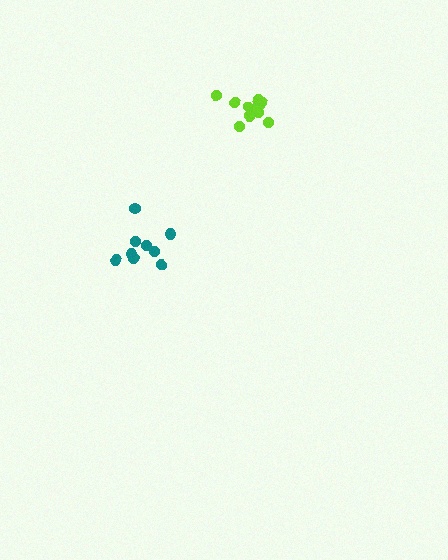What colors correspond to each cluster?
The clusters are colored: teal, lime.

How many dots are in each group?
Group 1: 9 dots, Group 2: 11 dots (20 total).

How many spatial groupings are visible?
There are 2 spatial groupings.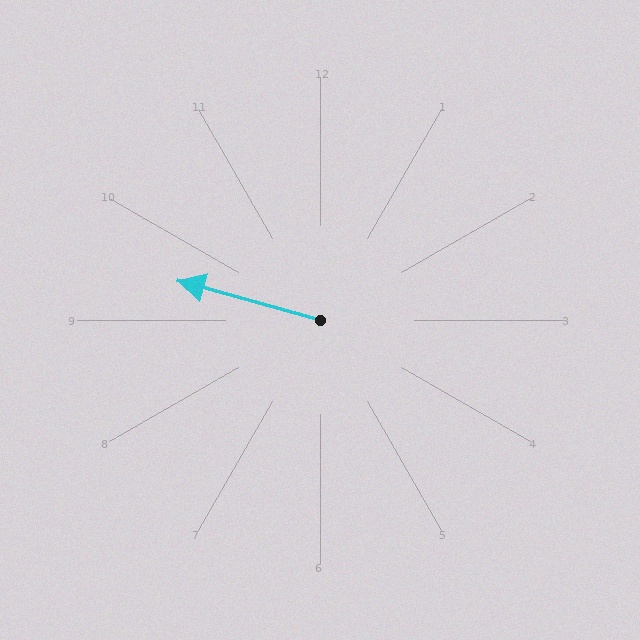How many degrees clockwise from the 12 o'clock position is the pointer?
Approximately 286 degrees.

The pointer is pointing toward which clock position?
Roughly 10 o'clock.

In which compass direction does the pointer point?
West.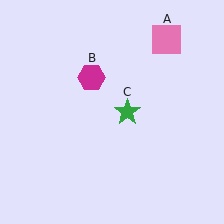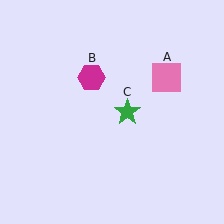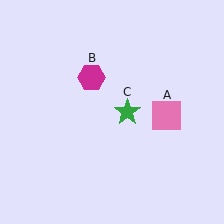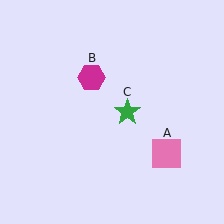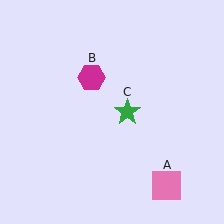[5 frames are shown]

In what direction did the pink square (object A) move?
The pink square (object A) moved down.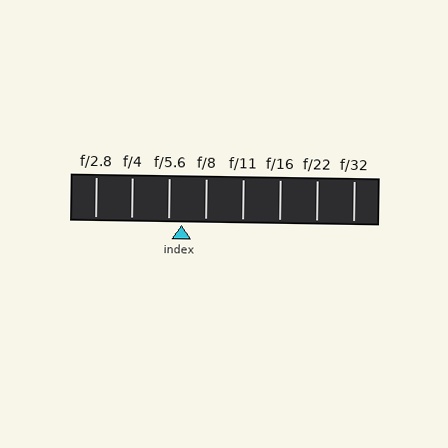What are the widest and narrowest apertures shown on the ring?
The widest aperture shown is f/2.8 and the narrowest is f/32.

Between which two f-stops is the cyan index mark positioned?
The index mark is between f/5.6 and f/8.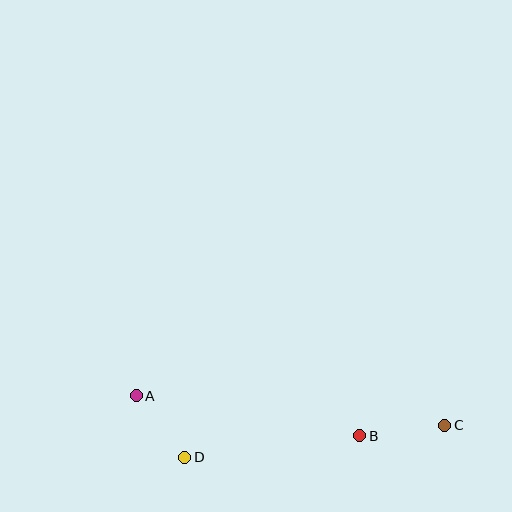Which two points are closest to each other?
Points A and D are closest to each other.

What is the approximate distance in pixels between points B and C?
The distance between B and C is approximately 85 pixels.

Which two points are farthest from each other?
Points A and C are farthest from each other.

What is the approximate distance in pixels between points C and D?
The distance between C and D is approximately 262 pixels.